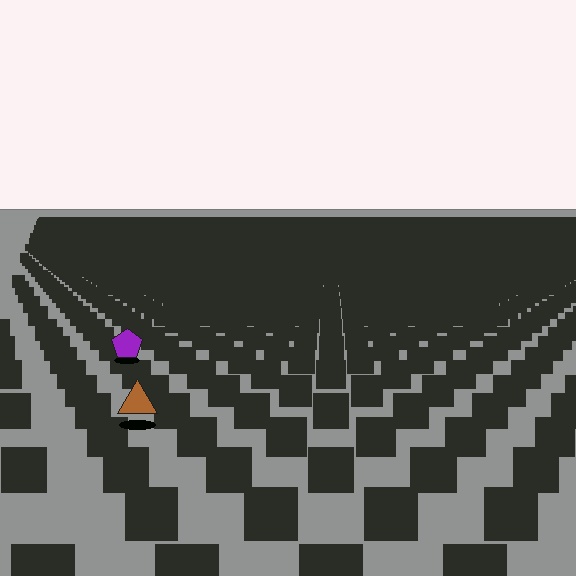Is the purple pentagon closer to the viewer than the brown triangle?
No. The brown triangle is closer — you can tell from the texture gradient: the ground texture is coarser near it.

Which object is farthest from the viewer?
The purple pentagon is farthest from the viewer. It appears smaller and the ground texture around it is denser.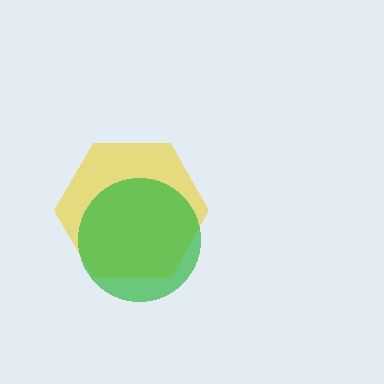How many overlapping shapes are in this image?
There are 2 overlapping shapes in the image.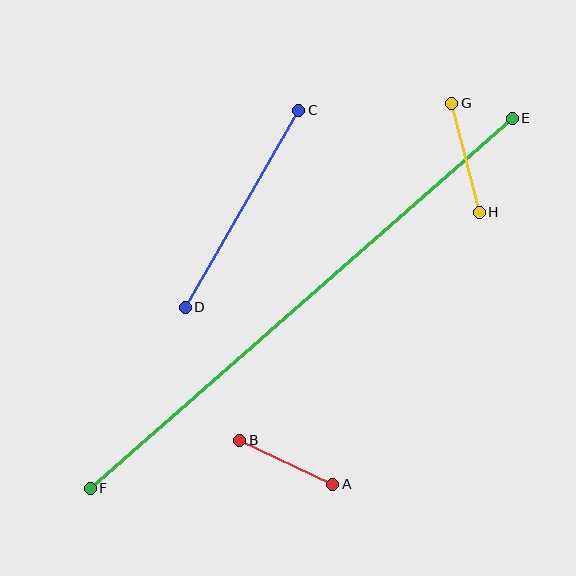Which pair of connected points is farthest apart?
Points E and F are farthest apart.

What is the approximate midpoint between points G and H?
The midpoint is at approximately (465, 158) pixels.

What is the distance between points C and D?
The distance is approximately 227 pixels.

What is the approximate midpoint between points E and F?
The midpoint is at approximately (301, 303) pixels.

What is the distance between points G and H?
The distance is approximately 112 pixels.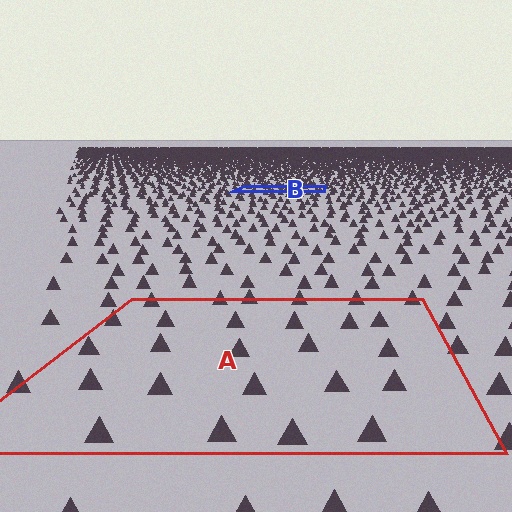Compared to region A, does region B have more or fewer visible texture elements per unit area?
Region B has more texture elements per unit area — they are packed more densely because it is farther away.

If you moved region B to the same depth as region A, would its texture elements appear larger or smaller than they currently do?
They would appear larger. At a closer depth, the same texture elements are projected at a bigger on-screen size.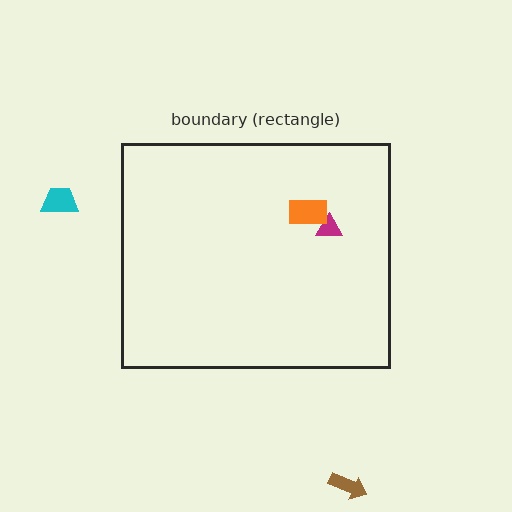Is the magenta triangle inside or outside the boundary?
Inside.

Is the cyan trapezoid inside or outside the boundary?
Outside.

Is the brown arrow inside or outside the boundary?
Outside.